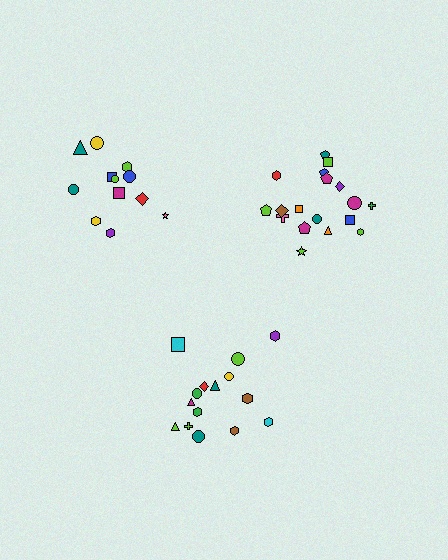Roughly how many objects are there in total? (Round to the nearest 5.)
Roughly 45 objects in total.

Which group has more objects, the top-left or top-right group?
The top-right group.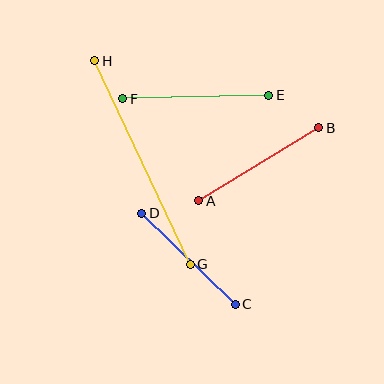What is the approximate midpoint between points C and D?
The midpoint is at approximately (189, 259) pixels.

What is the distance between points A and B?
The distance is approximately 140 pixels.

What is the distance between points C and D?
The distance is approximately 130 pixels.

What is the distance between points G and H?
The distance is approximately 224 pixels.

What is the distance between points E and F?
The distance is approximately 146 pixels.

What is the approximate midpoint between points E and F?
The midpoint is at approximately (196, 97) pixels.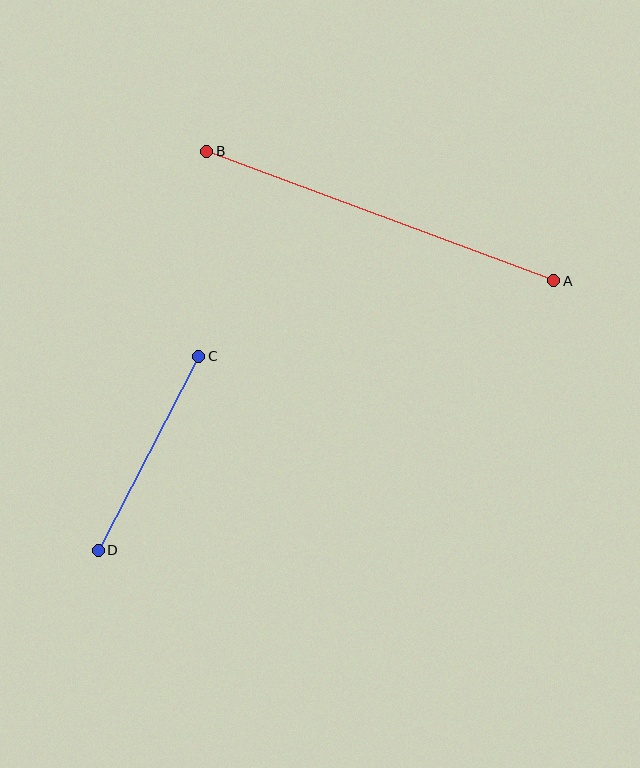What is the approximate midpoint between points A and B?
The midpoint is at approximately (380, 216) pixels.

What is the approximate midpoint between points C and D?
The midpoint is at approximately (148, 453) pixels.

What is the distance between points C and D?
The distance is approximately 219 pixels.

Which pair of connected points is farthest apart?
Points A and B are farthest apart.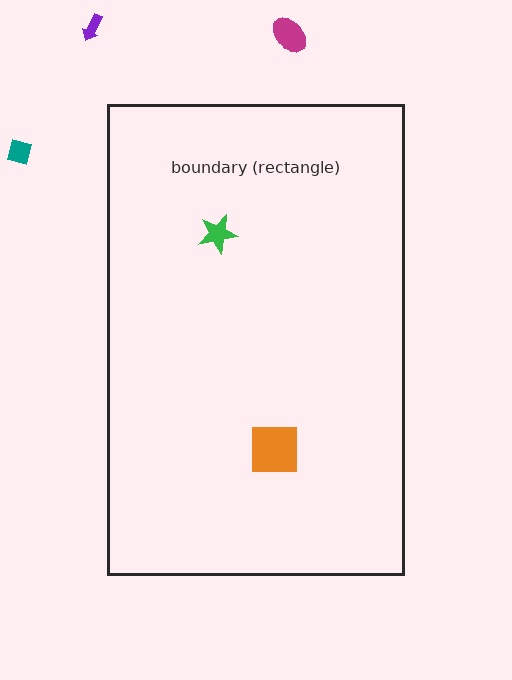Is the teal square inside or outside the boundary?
Outside.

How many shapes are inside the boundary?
2 inside, 3 outside.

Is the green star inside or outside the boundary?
Inside.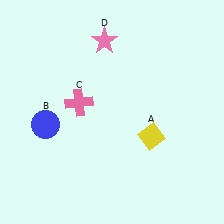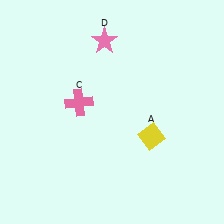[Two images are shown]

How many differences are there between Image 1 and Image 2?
There is 1 difference between the two images.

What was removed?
The blue circle (B) was removed in Image 2.